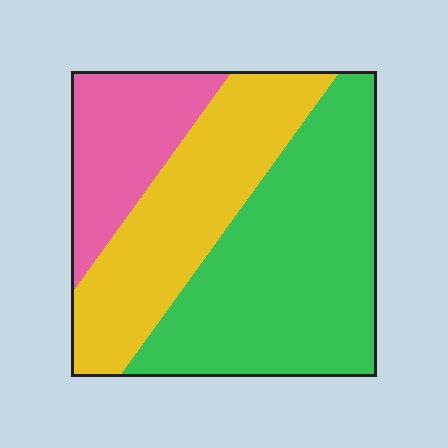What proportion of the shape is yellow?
Yellow covers 33% of the shape.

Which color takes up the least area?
Pink, at roughly 20%.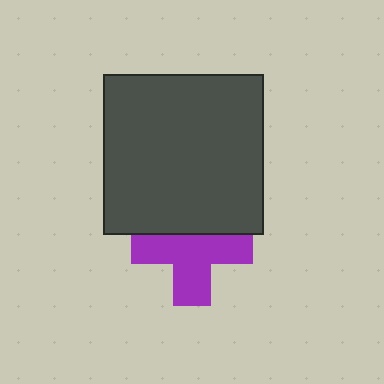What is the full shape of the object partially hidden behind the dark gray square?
The partially hidden object is a purple cross.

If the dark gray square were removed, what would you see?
You would see the complete purple cross.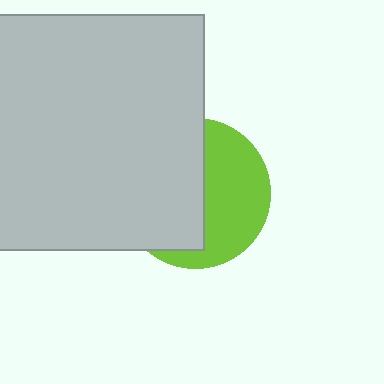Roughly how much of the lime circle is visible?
About half of it is visible (roughly 46%).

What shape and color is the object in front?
The object in front is a light gray square.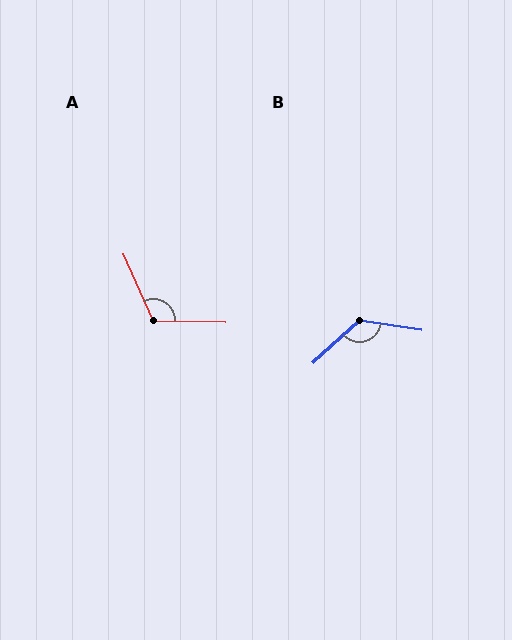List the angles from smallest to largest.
A (115°), B (129°).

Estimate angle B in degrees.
Approximately 129 degrees.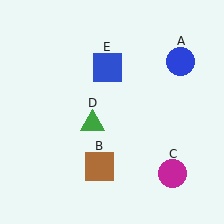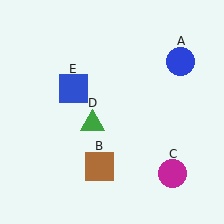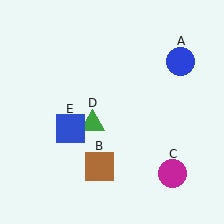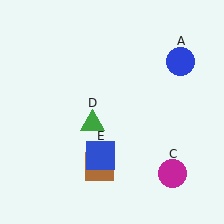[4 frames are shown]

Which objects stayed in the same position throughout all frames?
Blue circle (object A) and brown square (object B) and magenta circle (object C) and green triangle (object D) remained stationary.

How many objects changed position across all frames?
1 object changed position: blue square (object E).